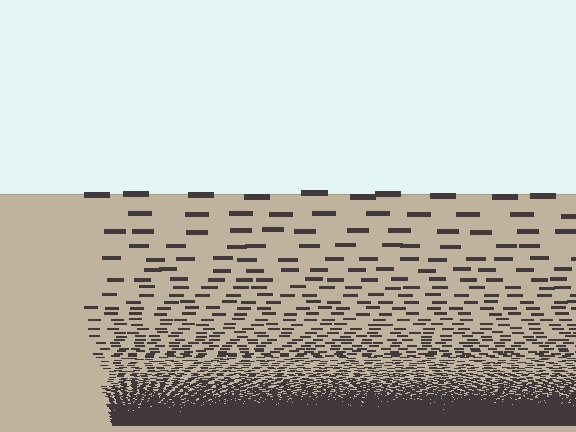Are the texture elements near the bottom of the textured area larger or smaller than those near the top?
Smaller. The gradient is inverted — elements near the bottom are smaller and denser.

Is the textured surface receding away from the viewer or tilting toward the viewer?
The surface appears to tilt toward the viewer. Texture elements get larger and sparser toward the top.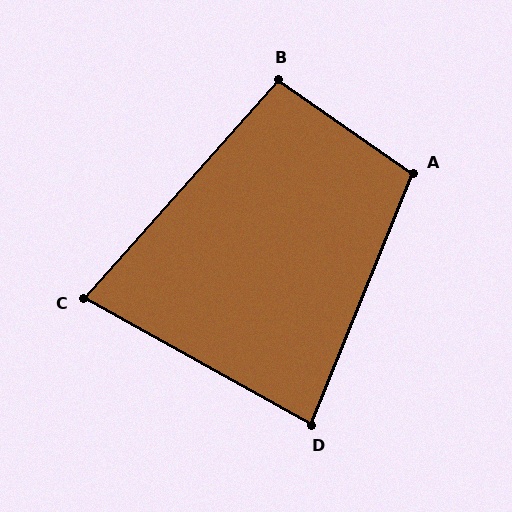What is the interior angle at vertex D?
Approximately 83 degrees (acute).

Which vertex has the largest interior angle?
A, at approximately 103 degrees.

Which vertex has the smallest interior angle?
C, at approximately 77 degrees.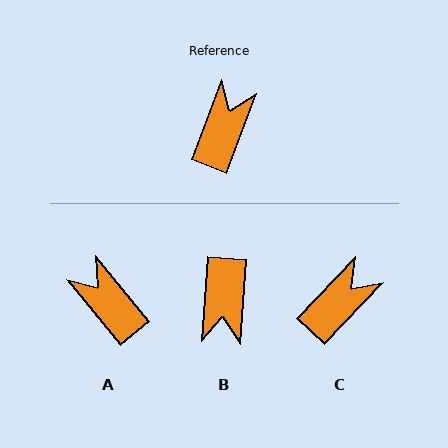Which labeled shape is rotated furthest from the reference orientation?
B, about 163 degrees away.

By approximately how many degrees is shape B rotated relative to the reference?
Approximately 163 degrees clockwise.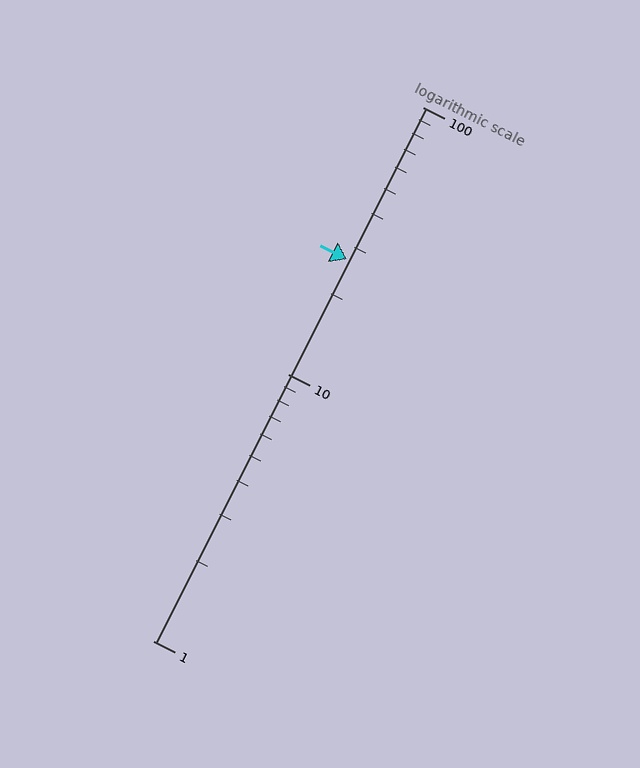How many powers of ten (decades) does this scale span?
The scale spans 2 decades, from 1 to 100.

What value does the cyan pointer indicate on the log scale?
The pointer indicates approximately 27.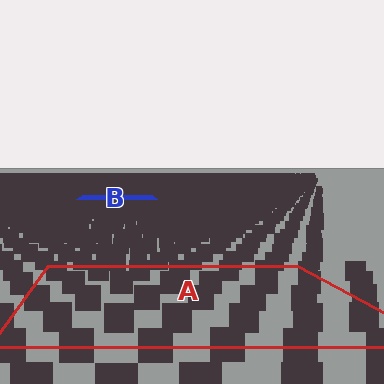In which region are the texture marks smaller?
The texture marks are smaller in region B, because it is farther away.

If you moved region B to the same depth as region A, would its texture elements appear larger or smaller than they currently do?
They would appear larger. At a closer depth, the same texture elements are projected at a bigger on-screen size.